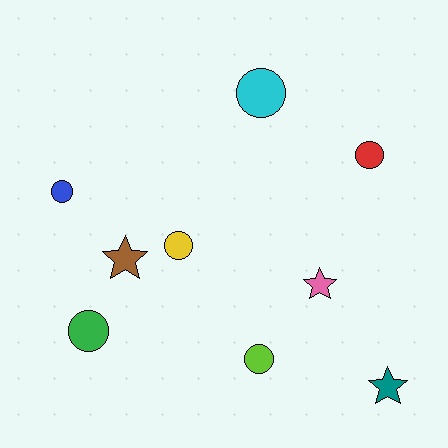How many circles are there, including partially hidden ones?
There are 6 circles.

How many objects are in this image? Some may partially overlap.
There are 9 objects.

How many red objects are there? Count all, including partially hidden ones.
There is 1 red object.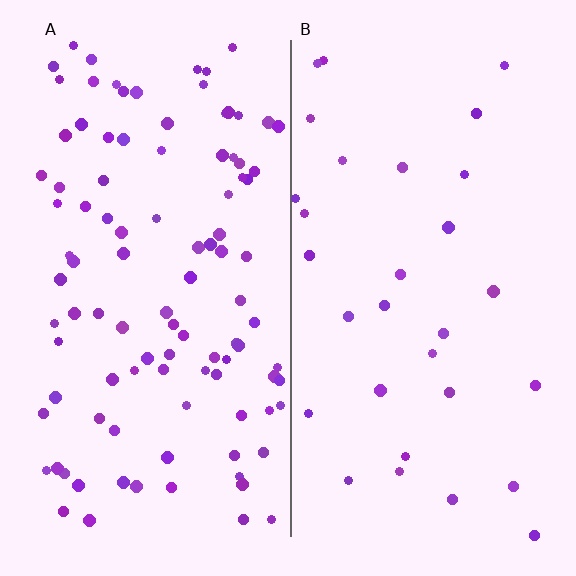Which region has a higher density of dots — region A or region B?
A (the left).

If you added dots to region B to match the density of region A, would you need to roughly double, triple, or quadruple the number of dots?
Approximately triple.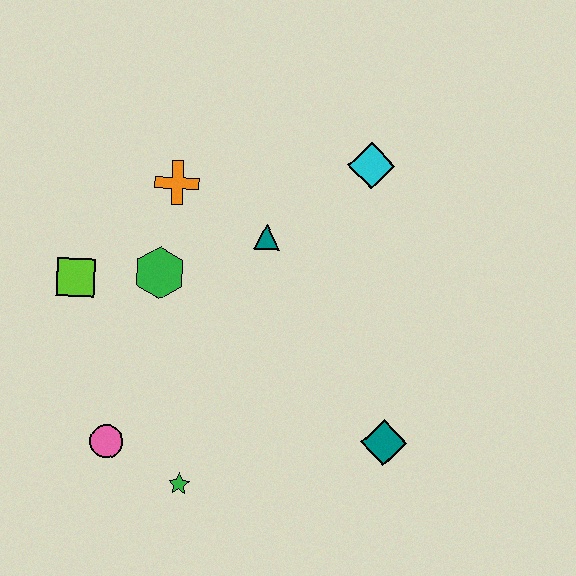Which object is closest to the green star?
The pink circle is closest to the green star.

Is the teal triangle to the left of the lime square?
No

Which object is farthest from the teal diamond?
The lime square is farthest from the teal diamond.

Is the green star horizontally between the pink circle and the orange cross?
No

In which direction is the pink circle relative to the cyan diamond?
The pink circle is below the cyan diamond.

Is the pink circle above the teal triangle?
No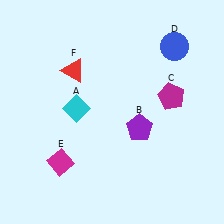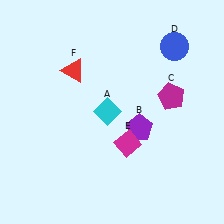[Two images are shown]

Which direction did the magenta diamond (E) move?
The magenta diamond (E) moved right.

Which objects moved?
The objects that moved are: the cyan diamond (A), the magenta diamond (E).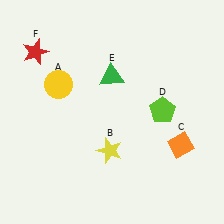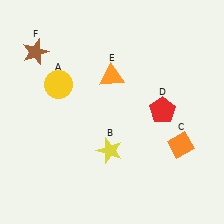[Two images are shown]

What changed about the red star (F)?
In Image 1, F is red. In Image 2, it changed to brown.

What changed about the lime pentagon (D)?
In Image 1, D is lime. In Image 2, it changed to red.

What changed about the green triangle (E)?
In Image 1, E is green. In Image 2, it changed to orange.